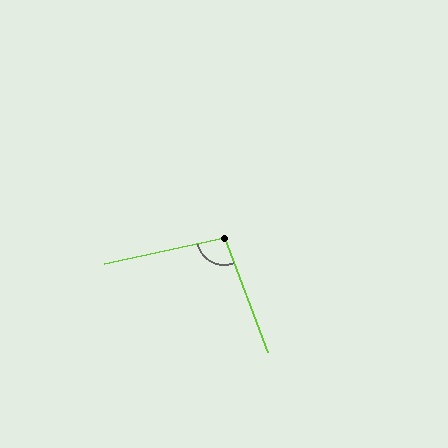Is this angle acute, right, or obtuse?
It is obtuse.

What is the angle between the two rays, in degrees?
Approximately 98 degrees.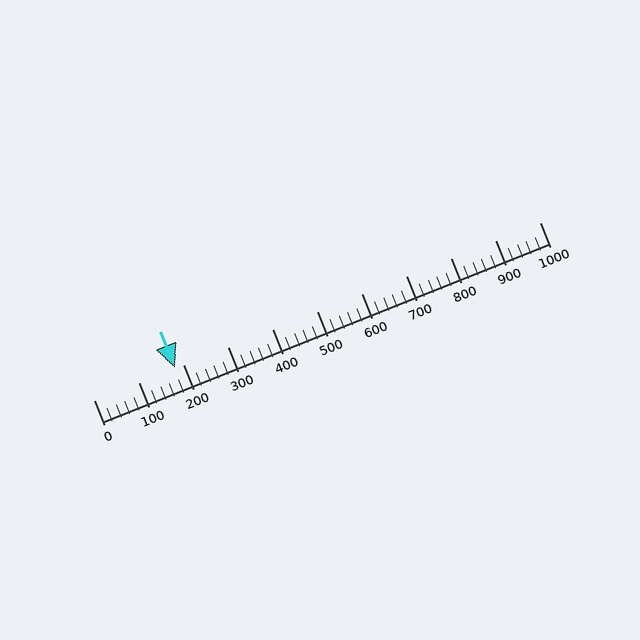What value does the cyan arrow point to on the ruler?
The cyan arrow points to approximately 182.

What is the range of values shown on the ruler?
The ruler shows values from 0 to 1000.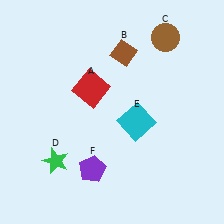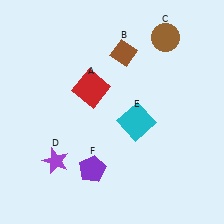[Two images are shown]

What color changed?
The star (D) changed from green in Image 1 to purple in Image 2.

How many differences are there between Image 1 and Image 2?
There is 1 difference between the two images.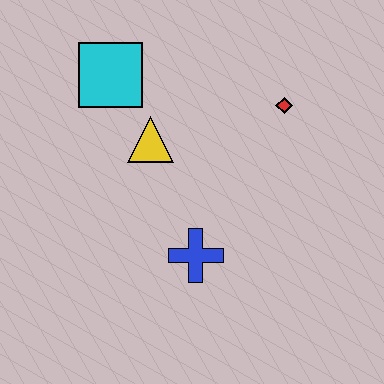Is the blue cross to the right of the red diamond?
No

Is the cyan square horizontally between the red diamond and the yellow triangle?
No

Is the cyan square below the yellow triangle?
No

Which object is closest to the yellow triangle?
The cyan square is closest to the yellow triangle.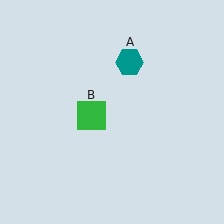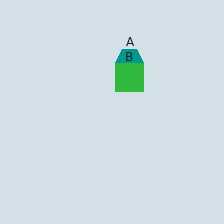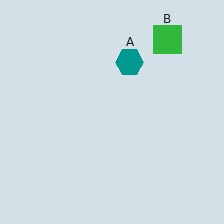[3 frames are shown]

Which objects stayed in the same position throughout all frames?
Teal hexagon (object A) remained stationary.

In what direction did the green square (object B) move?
The green square (object B) moved up and to the right.